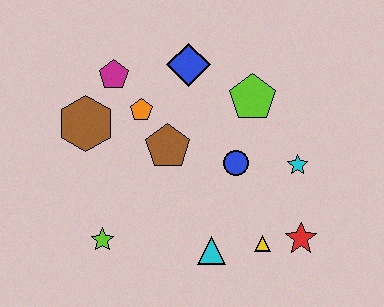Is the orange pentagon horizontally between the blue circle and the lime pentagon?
No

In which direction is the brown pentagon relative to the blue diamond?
The brown pentagon is below the blue diamond.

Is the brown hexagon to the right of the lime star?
No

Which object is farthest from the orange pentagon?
The red star is farthest from the orange pentagon.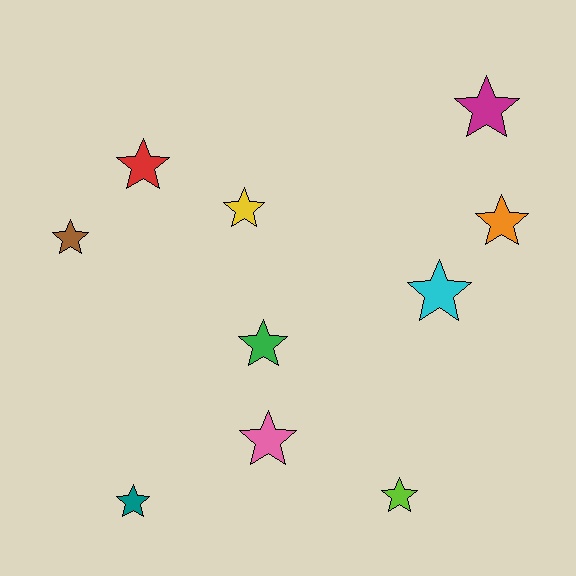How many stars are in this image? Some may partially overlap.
There are 10 stars.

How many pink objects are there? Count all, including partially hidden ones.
There is 1 pink object.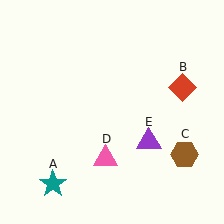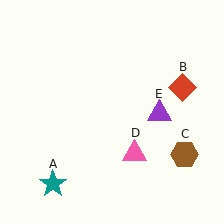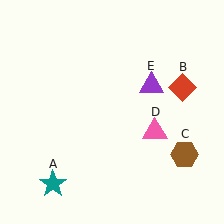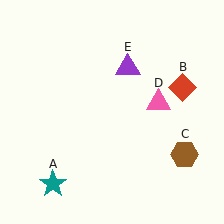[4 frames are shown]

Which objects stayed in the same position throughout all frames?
Teal star (object A) and red diamond (object B) and brown hexagon (object C) remained stationary.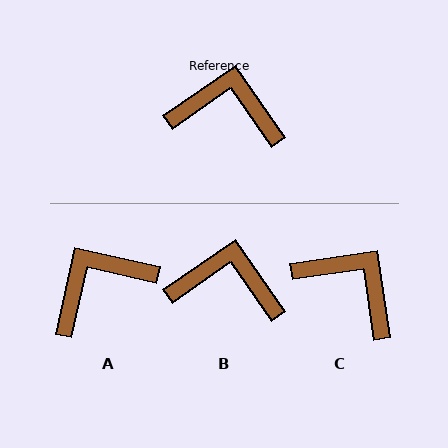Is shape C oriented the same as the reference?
No, it is off by about 26 degrees.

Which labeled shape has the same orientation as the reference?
B.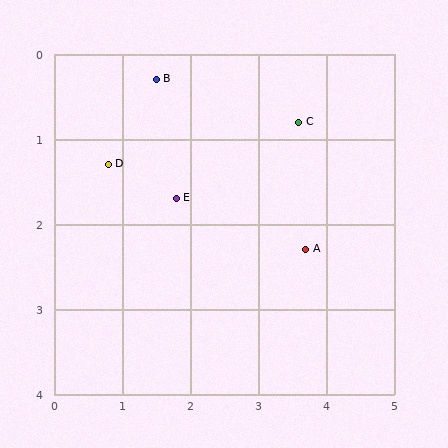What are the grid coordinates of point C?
Point C is at approximately (3.6, 0.8).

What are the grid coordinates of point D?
Point D is at approximately (0.8, 1.3).